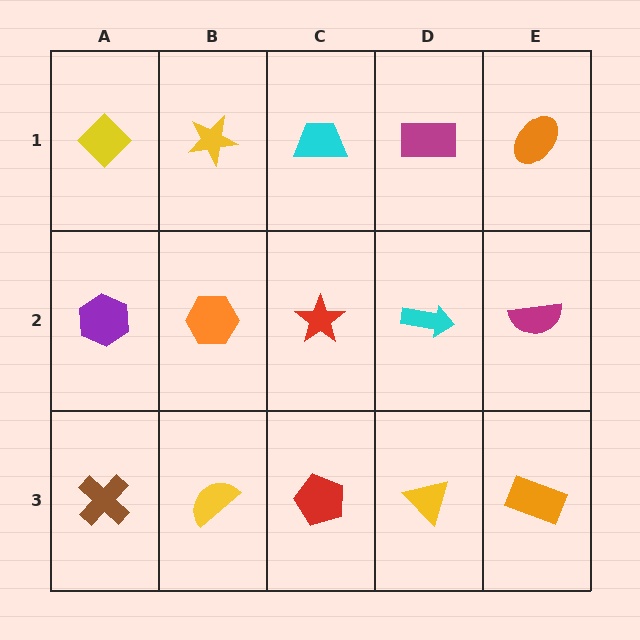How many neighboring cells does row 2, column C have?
4.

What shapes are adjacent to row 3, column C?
A red star (row 2, column C), a yellow semicircle (row 3, column B), a yellow triangle (row 3, column D).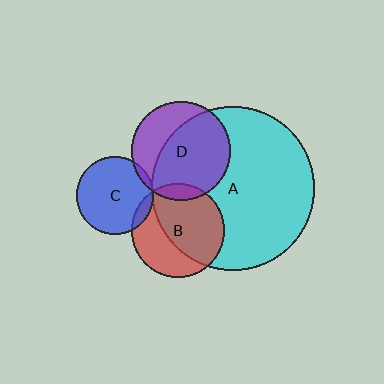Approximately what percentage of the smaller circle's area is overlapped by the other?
Approximately 60%.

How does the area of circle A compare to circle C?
Approximately 4.5 times.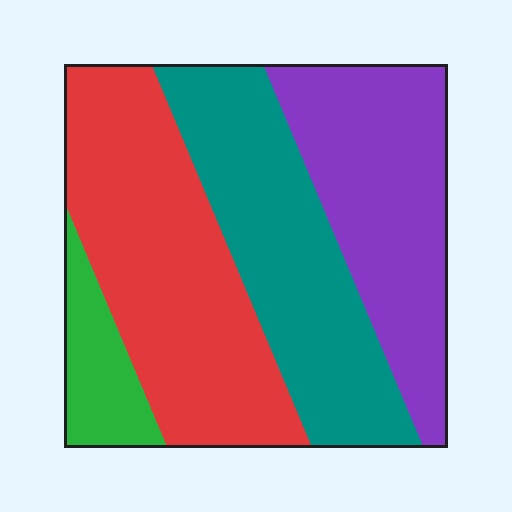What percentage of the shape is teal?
Teal covers about 30% of the shape.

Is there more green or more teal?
Teal.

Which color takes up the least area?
Green, at roughly 10%.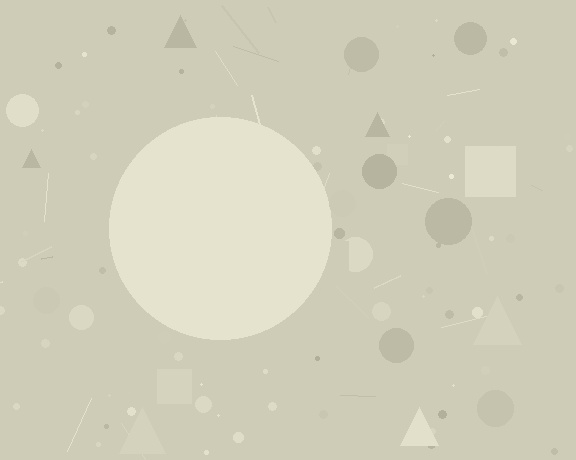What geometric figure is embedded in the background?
A circle is embedded in the background.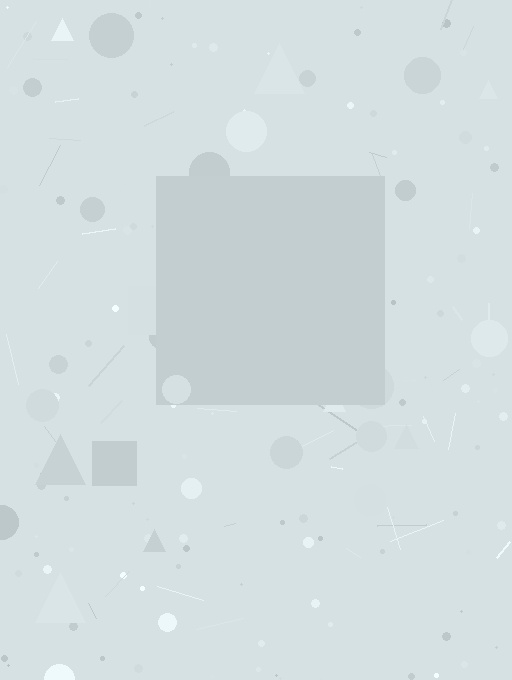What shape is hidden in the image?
A square is hidden in the image.